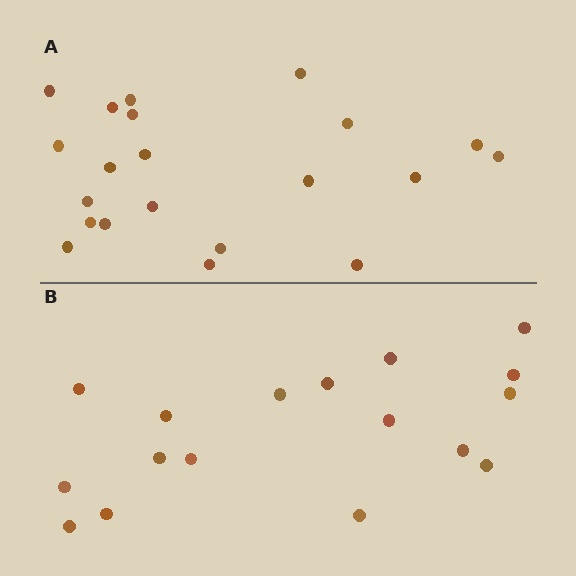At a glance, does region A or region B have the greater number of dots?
Region A (the top region) has more dots.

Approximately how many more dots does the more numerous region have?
Region A has about 4 more dots than region B.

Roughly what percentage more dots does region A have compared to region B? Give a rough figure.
About 25% more.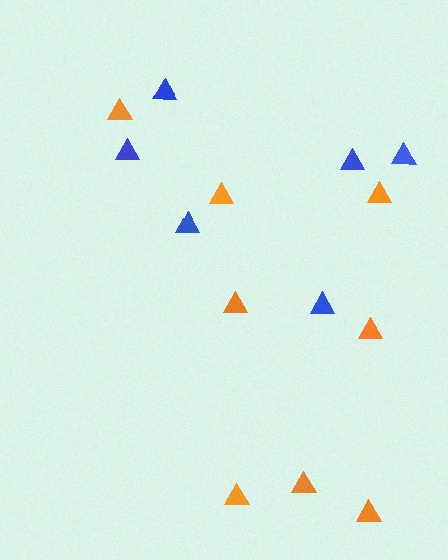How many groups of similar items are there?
There are 2 groups: one group of orange triangles (8) and one group of blue triangles (6).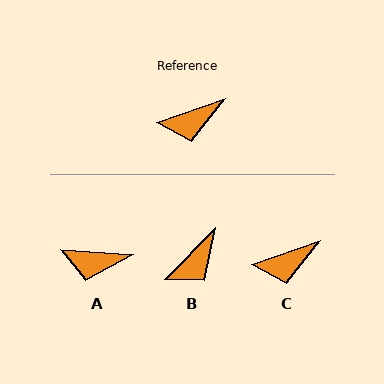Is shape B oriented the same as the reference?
No, it is off by about 26 degrees.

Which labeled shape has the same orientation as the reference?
C.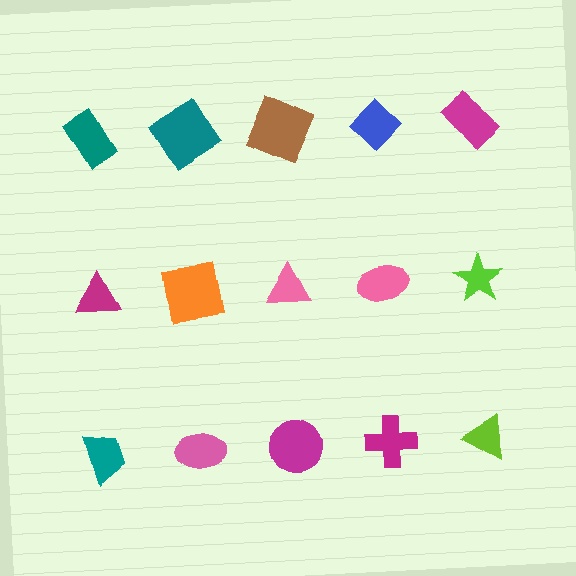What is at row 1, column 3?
A brown square.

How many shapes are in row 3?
5 shapes.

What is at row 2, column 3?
A pink triangle.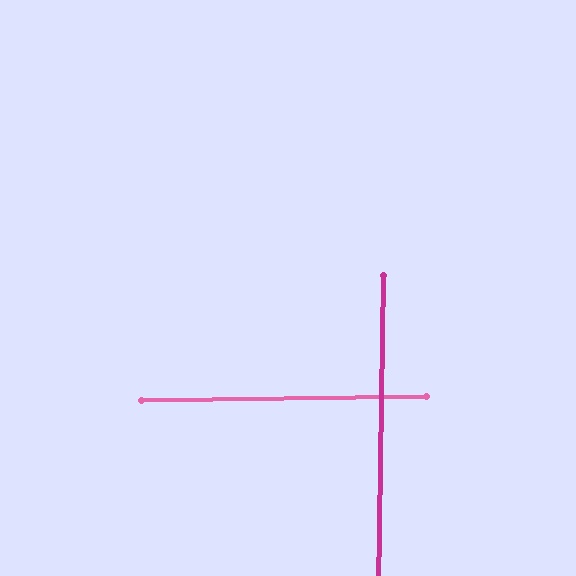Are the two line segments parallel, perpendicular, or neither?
Perpendicular — they meet at approximately 88°.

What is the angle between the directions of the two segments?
Approximately 88 degrees.